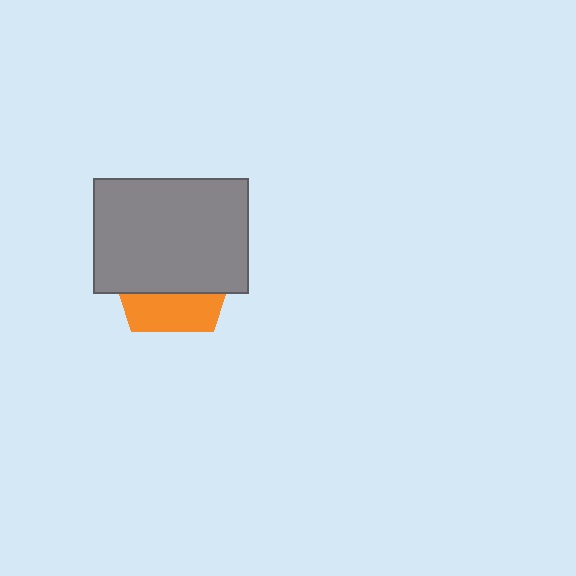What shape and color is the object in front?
The object in front is a gray rectangle.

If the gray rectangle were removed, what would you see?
You would see the complete orange pentagon.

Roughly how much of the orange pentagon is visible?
A small part of it is visible (roughly 31%).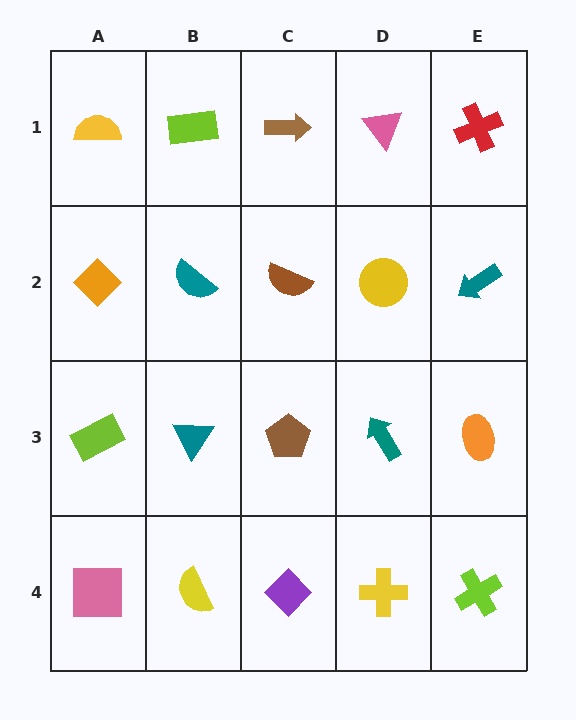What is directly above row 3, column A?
An orange diamond.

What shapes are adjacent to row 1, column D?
A yellow circle (row 2, column D), a brown arrow (row 1, column C), a red cross (row 1, column E).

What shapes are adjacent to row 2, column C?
A brown arrow (row 1, column C), a brown pentagon (row 3, column C), a teal semicircle (row 2, column B), a yellow circle (row 2, column D).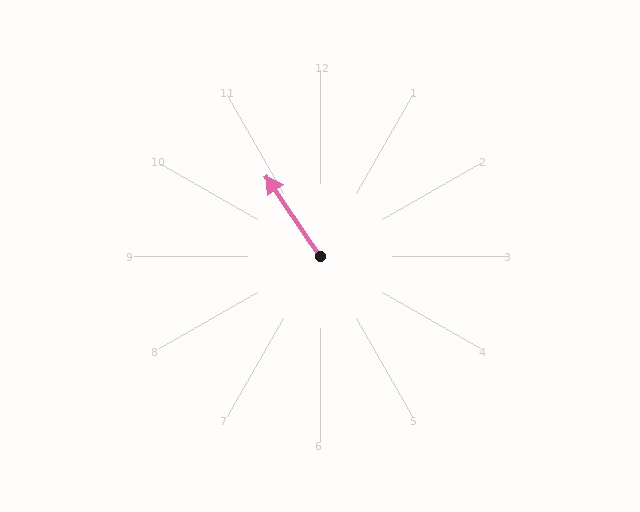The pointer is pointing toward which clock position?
Roughly 11 o'clock.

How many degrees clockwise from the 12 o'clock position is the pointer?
Approximately 326 degrees.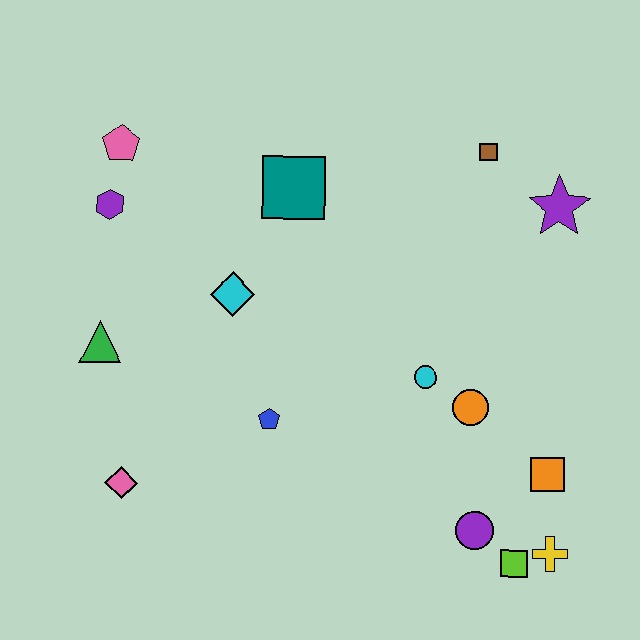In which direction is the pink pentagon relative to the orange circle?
The pink pentagon is to the left of the orange circle.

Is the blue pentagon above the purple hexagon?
No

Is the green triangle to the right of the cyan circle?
No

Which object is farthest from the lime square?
The pink pentagon is farthest from the lime square.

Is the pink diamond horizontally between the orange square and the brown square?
No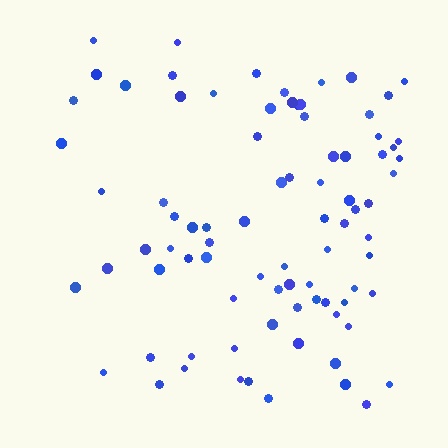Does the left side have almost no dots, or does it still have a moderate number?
Still a moderate number, just noticeably fewer than the right.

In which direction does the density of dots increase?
From left to right, with the right side densest.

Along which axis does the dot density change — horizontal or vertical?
Horizontal.